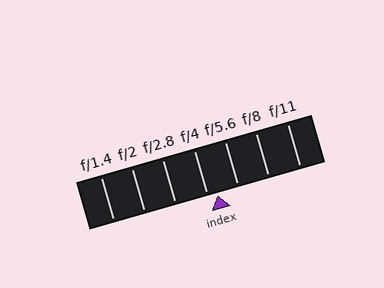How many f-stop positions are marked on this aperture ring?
There are 7 f-stop positions marked.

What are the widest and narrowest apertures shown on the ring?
The widest aperture shown is f/1.4 and the narrowest is f/11.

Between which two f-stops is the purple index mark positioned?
The index mark is between f/4 and f/5.6.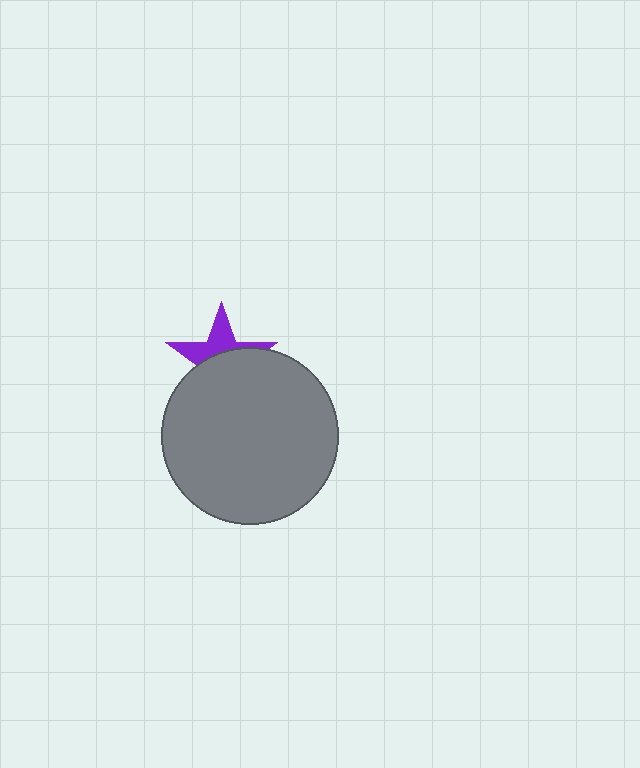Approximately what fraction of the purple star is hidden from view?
Roughly 59% of the purple star is hidden behind the gray circle.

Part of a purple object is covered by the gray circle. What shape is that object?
It is a star.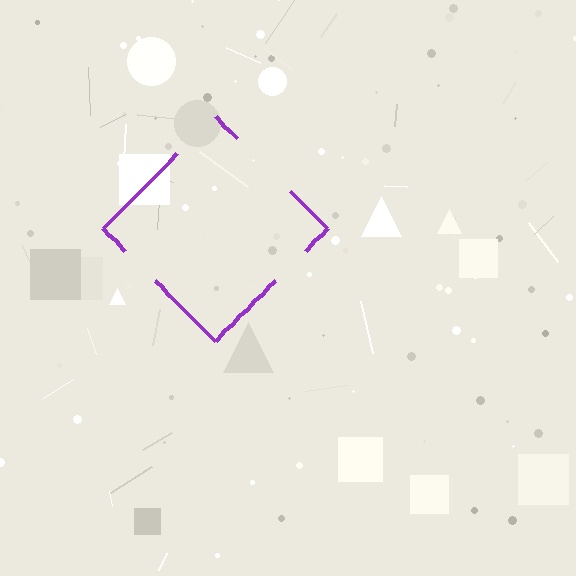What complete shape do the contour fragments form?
The contour fragments form a diamond.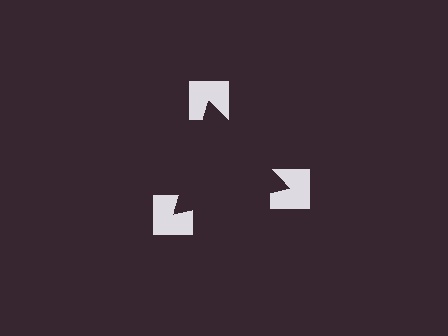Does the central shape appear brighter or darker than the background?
It typically appears slightly darker than the background, even though no actual brightness change is drawn.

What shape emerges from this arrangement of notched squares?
An illusory triangle — its edges are inferred from the aligned wedge cuts in the notched squares, not physically drawn.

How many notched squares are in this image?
There are 3 — one at each vertex of the illusory triangle.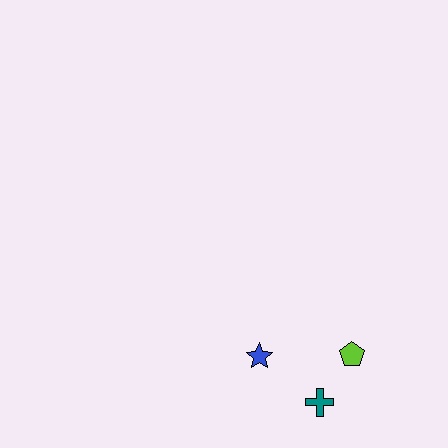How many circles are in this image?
There are no circles.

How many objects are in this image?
There are 3 objects.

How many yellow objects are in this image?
There are no yellow objects.